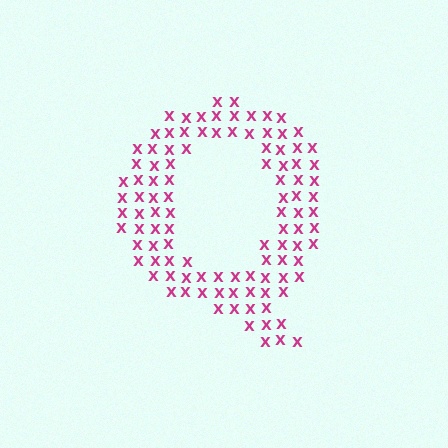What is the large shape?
The large shape is the letter Q.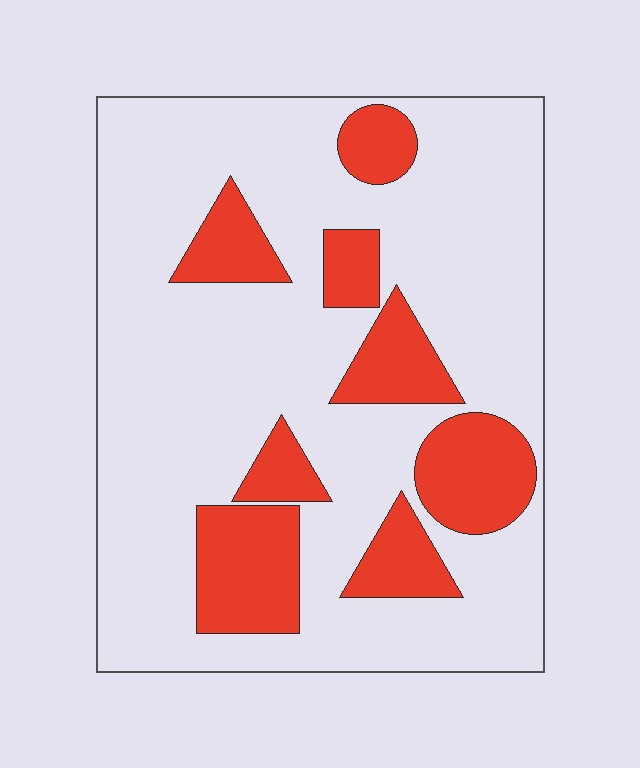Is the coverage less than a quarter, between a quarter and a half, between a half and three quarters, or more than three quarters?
Less than a quarter.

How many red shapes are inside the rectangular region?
8.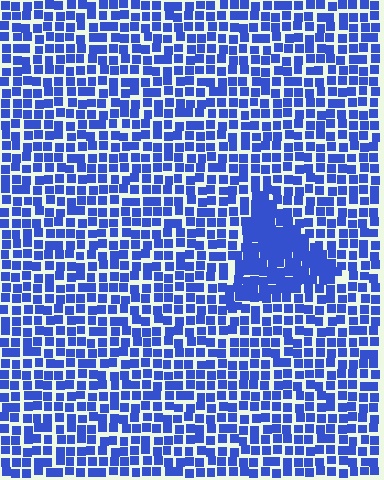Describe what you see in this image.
The image contains small blue elements arranged at two different densities. A triangle-shaped region is visible where the elements are more densely packed than the surrounding area.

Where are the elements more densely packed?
The elements are more densely packed inside the triangle boundary.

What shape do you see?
I see a triangle.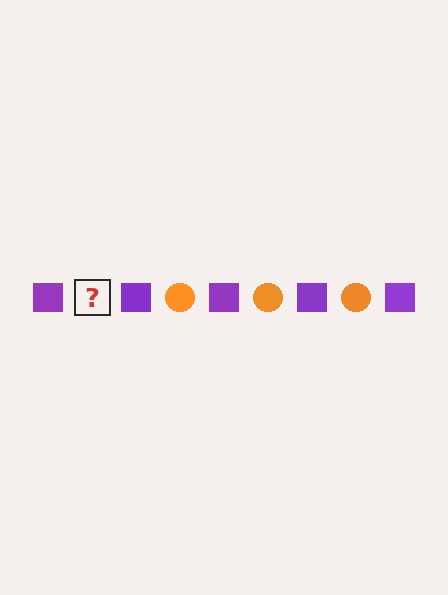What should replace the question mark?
The question mark should be replaced with an orange circle.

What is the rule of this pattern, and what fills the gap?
The rule is that the pattern alternates between purple square and orange circle. The gap should be filled with an orange circle.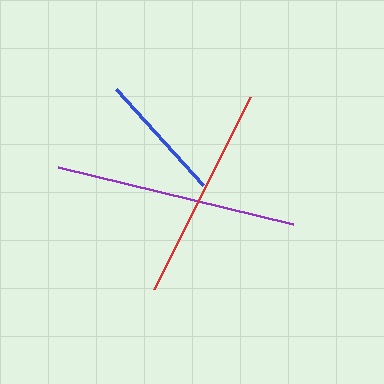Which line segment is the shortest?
The blue line is the shortest at approximately 130 pixels.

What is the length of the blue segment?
The blue segment is approximately 130 pixels long.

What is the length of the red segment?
The red segment is approximately 214 pixels long.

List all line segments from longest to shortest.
From longest to shortest: purple, red, blue.